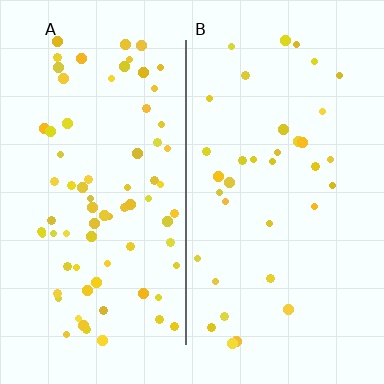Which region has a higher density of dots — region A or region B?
A (the left).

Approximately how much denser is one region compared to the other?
Approximately 2.2× — region A over region B.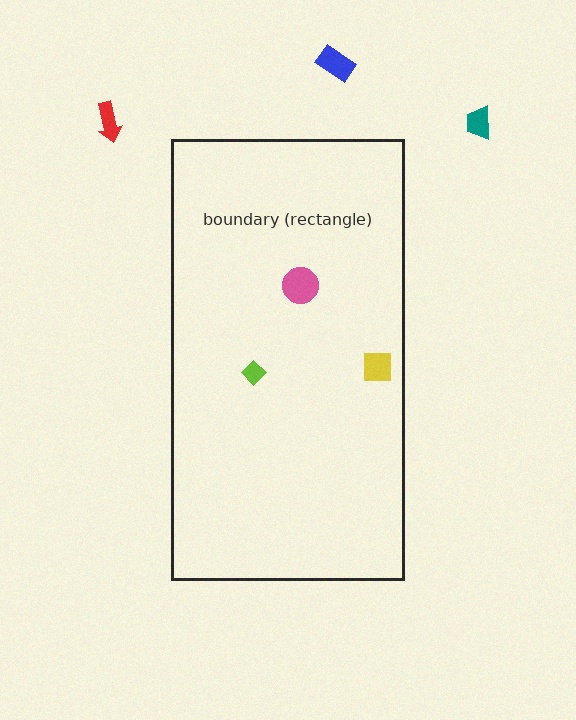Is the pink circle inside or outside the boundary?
Inside.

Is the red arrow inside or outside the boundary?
Outside.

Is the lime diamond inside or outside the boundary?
Inside.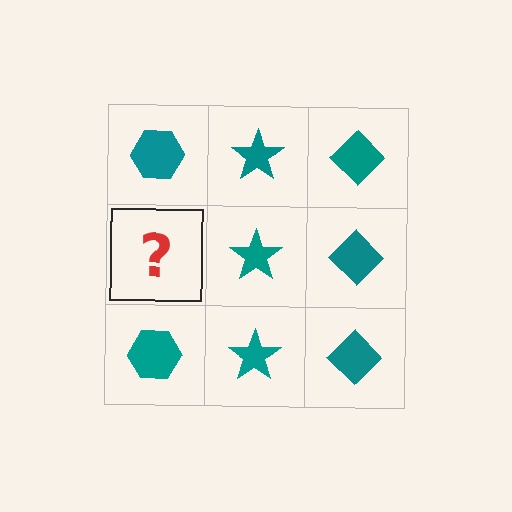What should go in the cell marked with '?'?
The missing cell should contain a teal hexagon.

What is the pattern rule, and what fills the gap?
The rule is that each column has a consistent shape. The gap should be filled with a teal hexagon.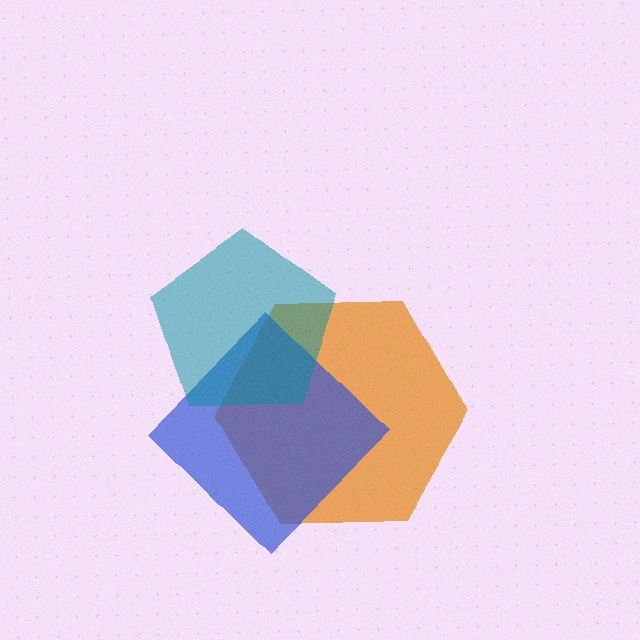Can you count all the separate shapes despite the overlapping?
Yes, there are 3 separate shapes.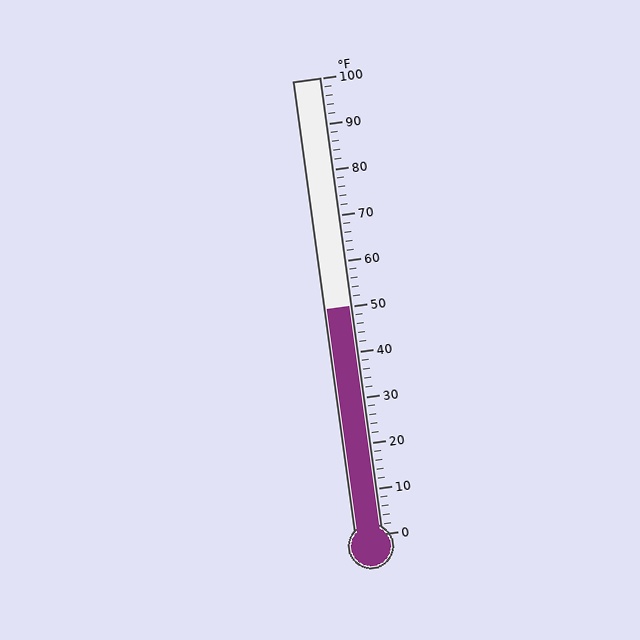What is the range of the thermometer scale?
The thermometer scale ranges from 0°F to 100°F.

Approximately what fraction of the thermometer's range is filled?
The thermometer is filled to approximately 50% of its range.